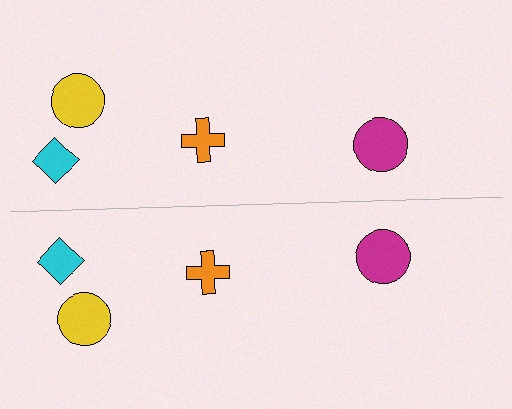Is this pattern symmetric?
Yes, this pattern has bilateral (reflection) symmetry.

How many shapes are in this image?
There are 8 shapes in this image.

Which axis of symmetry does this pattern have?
The pattern has a horizontal axis of symmetry running through the center of the image.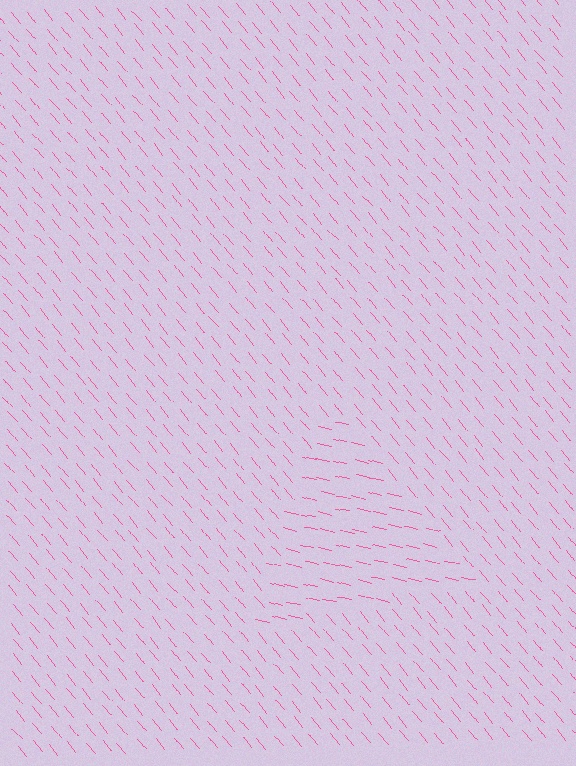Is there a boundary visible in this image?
Yes, there is a texture boundary formed by a change in line orientation.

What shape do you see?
I see a triangle.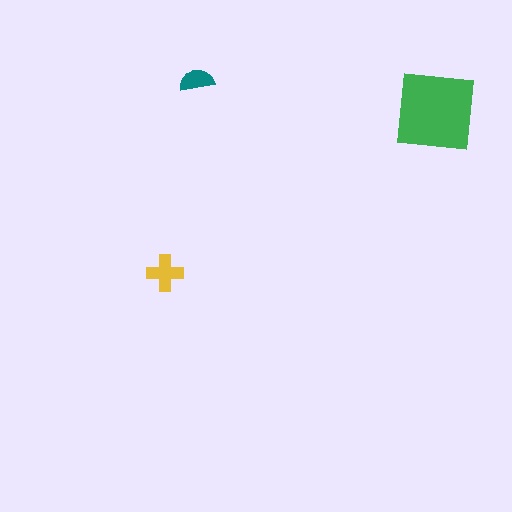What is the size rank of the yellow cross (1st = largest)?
2nd.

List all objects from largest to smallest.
The green square, the yellow cross, the teal semicircle.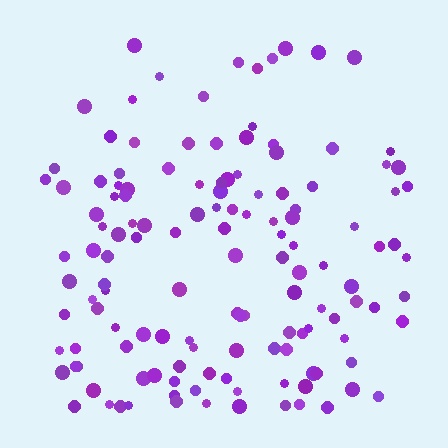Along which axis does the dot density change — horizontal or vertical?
Vertical.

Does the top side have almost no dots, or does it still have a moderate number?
Still a moderate number, just noticeably fewer than the bottom.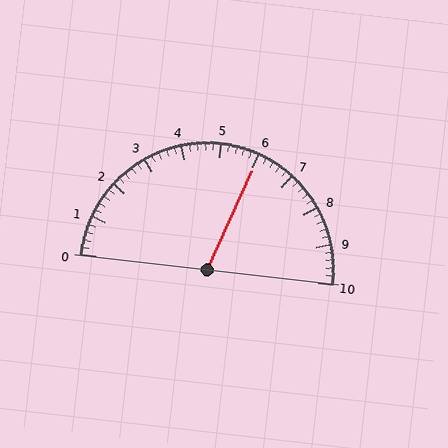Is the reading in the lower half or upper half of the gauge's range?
The reading is in the upper half of the range (0 to 10).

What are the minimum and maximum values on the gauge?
The gauge ranges from 0 to 10.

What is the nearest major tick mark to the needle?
The nearest major tick mark is 6.